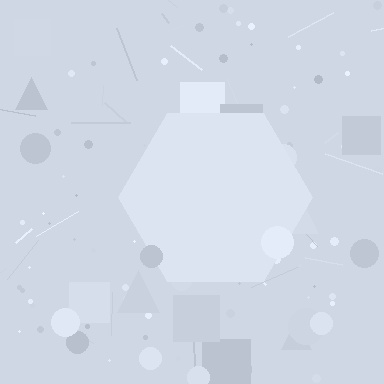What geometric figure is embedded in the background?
A hexagon is embedded in the background.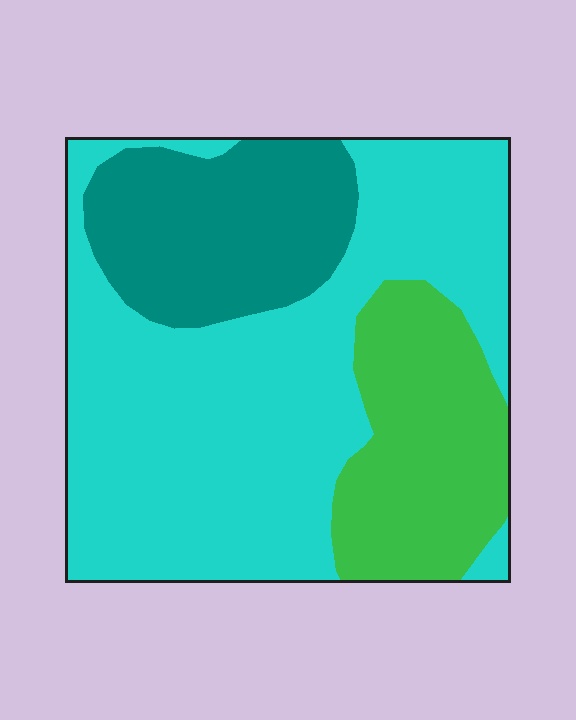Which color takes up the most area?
Cyan, at roughly 60%.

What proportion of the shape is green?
Green covers about 20% of the shape.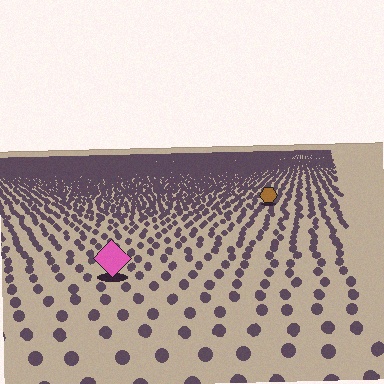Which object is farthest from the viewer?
The brown hexagon is farthest from the viewer. It appears smaller and the ground texture around it is denser.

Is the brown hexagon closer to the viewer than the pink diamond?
No. The pink diamond is closer — you can tell from the texture gradient: the ground texture is coarser near it.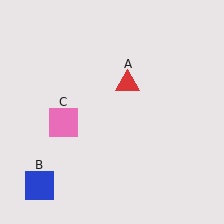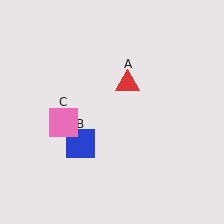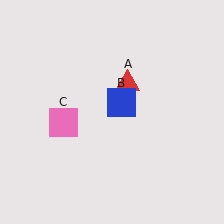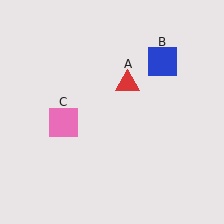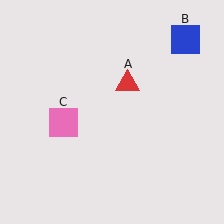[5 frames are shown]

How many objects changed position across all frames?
1 object changed position: blue square (object B).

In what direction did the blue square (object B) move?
The blue square (object B) moved up and to the right.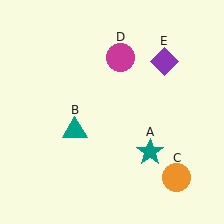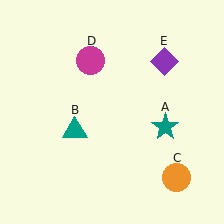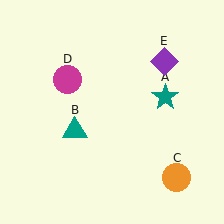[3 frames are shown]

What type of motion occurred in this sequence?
The teal star (object A), magenta circle (object D) rotated counterclockwise around the center of the scene.